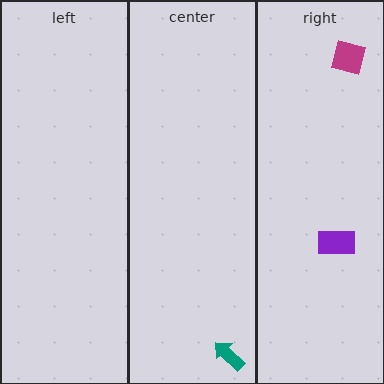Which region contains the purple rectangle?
The right region.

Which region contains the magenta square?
The right region.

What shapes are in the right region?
The purple rectangle, the magenta square.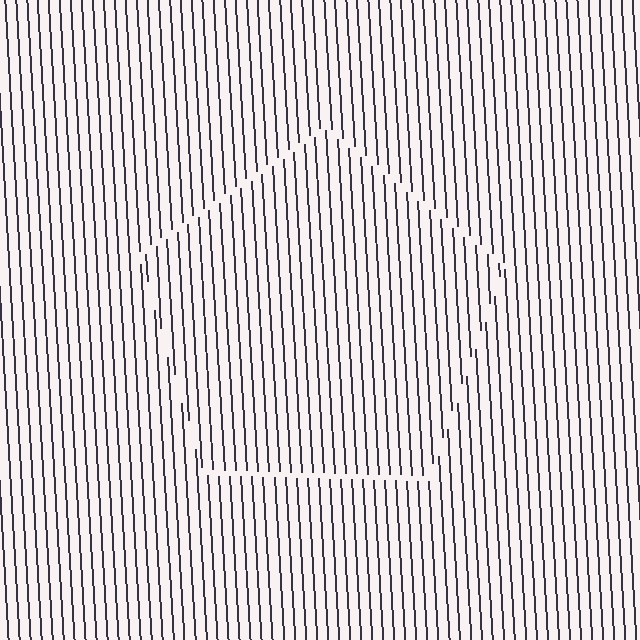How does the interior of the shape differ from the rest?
The interior of the shape contains the same grating, shifted by half a period — the contour is defined by the phase discontinuity where line-ends from the inner and outer gratings abut.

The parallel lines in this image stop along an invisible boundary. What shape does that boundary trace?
An illusory pentagon. The interior of the shape contains the same grating, shifted by half a period — the contour is defined by the phase discontinuity where line-ends from the inner and outer gratings abut.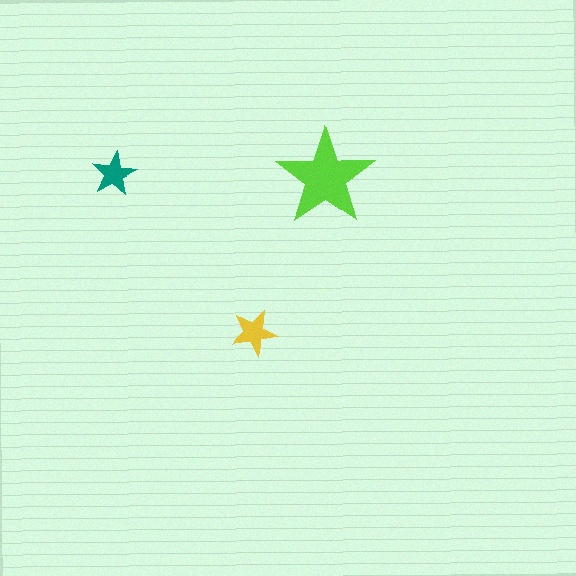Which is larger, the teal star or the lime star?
The lime one.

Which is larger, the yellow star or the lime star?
The lime one.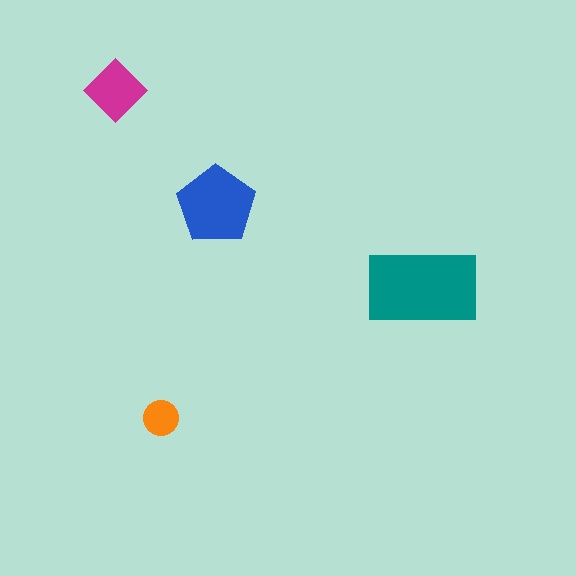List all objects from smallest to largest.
The orange circle, the magenta diamond, the blue pentagon, the teal rectangle.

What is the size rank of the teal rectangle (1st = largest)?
1st.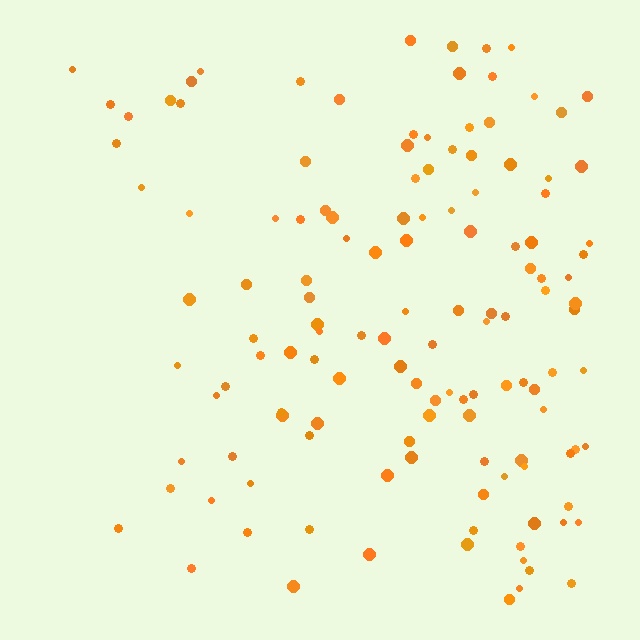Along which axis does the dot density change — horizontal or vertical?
Horizontal.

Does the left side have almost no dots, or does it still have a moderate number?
Still a moderate number, just noticeably fewer than the right.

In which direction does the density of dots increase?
From left to right, with the right side densest.